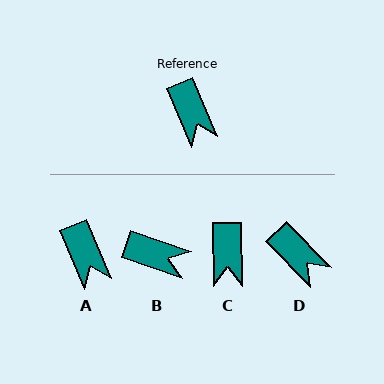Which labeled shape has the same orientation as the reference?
A.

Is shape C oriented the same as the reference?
No, it is off by about 22 degrees.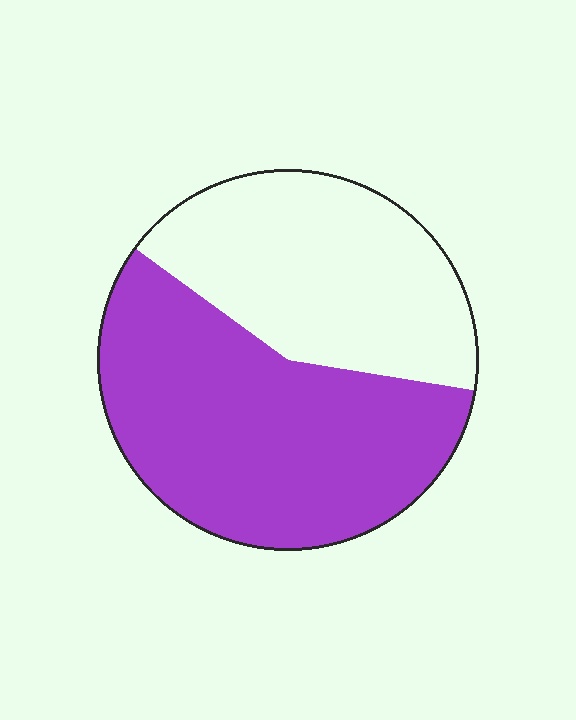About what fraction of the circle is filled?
About three fifths (3/5).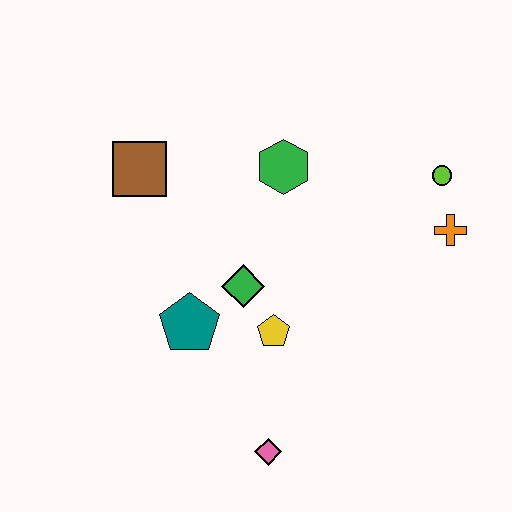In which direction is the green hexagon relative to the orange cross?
The green hexagon is to the left of the orange cross.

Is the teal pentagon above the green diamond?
No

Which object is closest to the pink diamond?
The yellow pentagon is closest to the pink diamond.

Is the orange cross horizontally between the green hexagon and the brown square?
No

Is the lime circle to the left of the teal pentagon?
No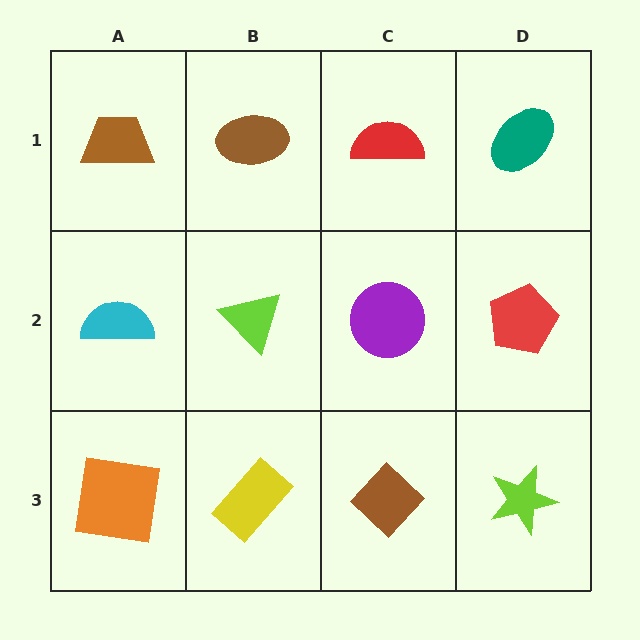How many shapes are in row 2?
4 shapes.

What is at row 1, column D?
A teal ellipse.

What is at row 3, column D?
A lime star.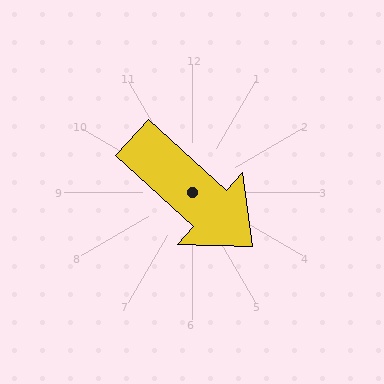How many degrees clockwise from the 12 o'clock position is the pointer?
Approximately 132 degrees.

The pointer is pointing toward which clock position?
Roughly 4 o'clock.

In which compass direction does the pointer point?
Southeast.